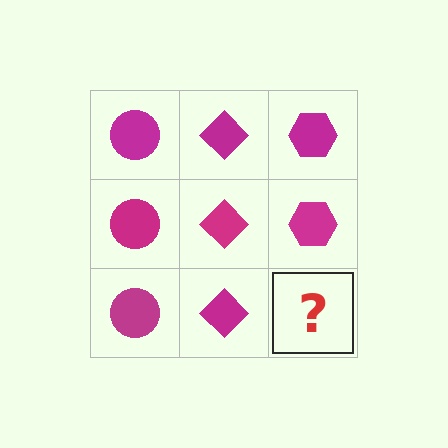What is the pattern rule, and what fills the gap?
The rule is that each column has a consistent shape. The gap should be filled with a magenta hexagon.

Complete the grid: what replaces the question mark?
The question mark should be replaced with a magenta hexagon.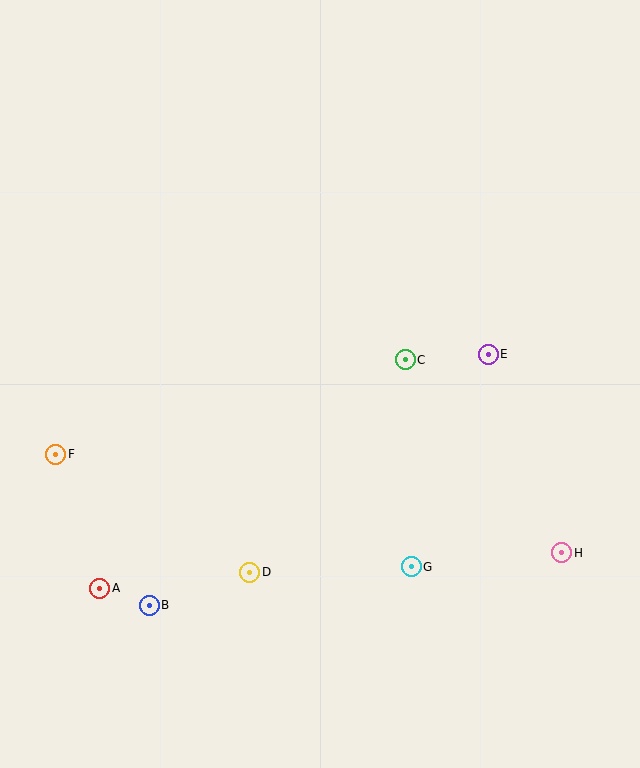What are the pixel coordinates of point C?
Point C is at (405, 360).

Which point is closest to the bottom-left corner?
Point A is closest to the bottom-left corner.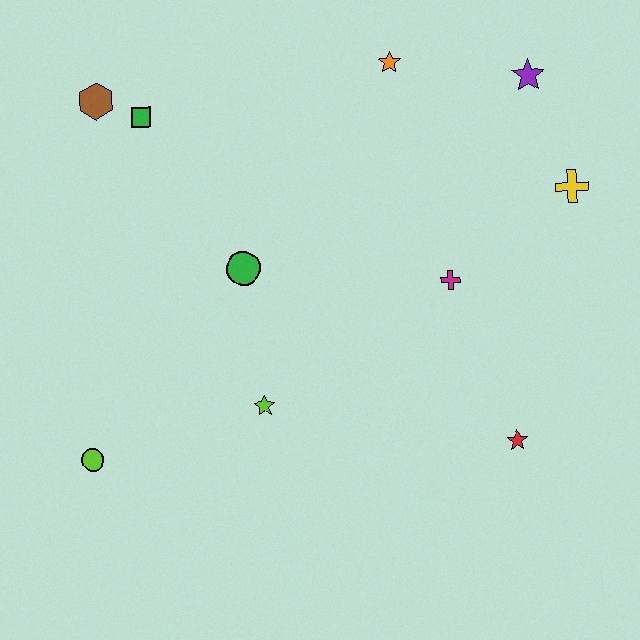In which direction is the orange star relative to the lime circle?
The orange star is above the lime circle.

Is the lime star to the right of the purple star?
No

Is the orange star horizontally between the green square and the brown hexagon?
No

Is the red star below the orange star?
Yes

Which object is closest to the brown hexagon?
The green square is closest to the brown hexagon.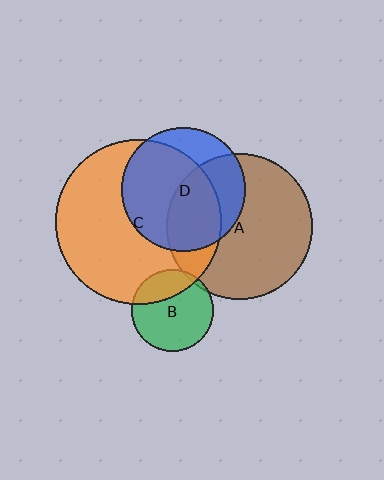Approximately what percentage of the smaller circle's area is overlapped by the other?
Approximately 45%.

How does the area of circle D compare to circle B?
Approximately 2.3 times.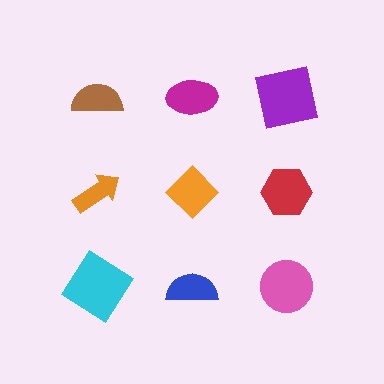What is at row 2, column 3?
A red hexagon.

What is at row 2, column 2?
An orange diamond.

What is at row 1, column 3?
A purple square.